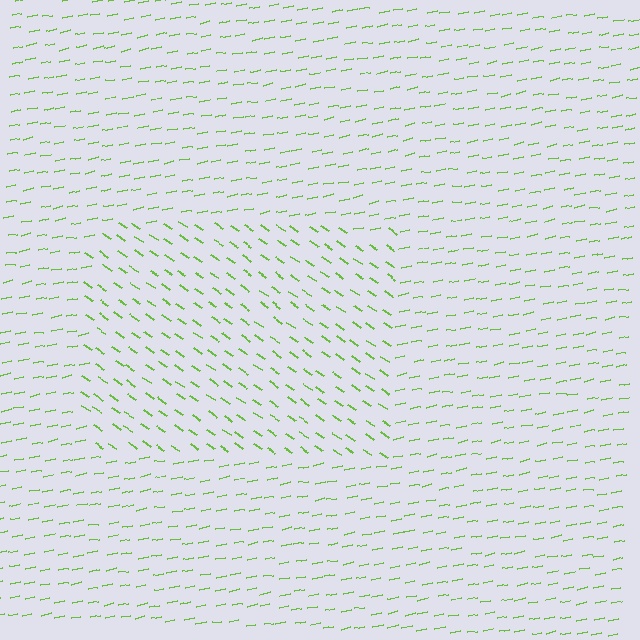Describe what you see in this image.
The image is filled with small lime line segments. A rectangle region in the image has lines oriented differently from the surrounding lines, creating a visible texture boundary.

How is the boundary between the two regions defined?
The boundary is defined purely by a change in line orientation (approximately 45 degrees difference). All lines are the same color and thickness.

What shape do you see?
I see a rectangle.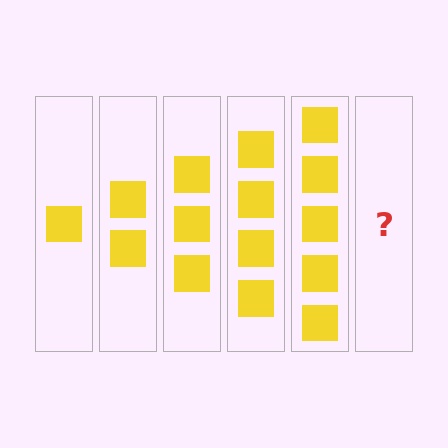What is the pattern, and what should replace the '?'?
The pattern is that each step adds one more square. The '?' should be 6 squares.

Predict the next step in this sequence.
The next step is 6 squares.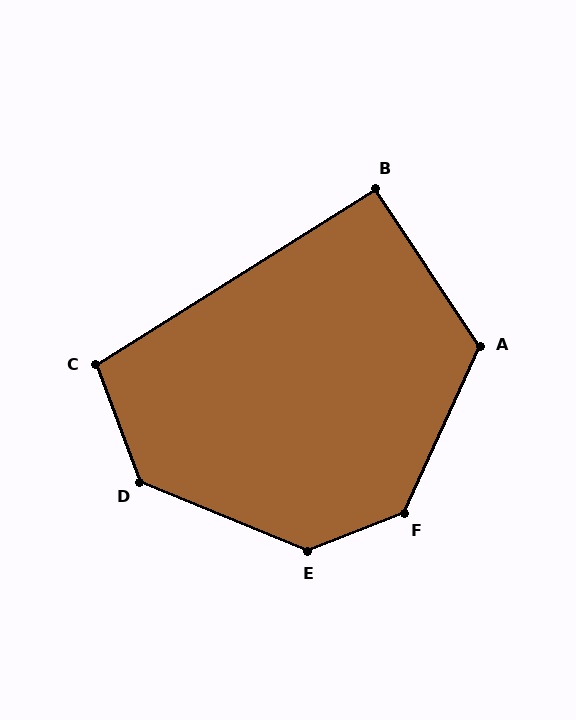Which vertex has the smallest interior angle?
B, at approximately 91 degrees.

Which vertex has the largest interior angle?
E, at approximately 136 degrees.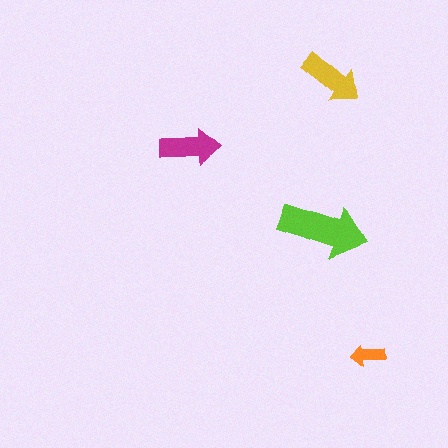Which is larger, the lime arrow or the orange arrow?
The lime one.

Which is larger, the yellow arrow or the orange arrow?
The yellow one.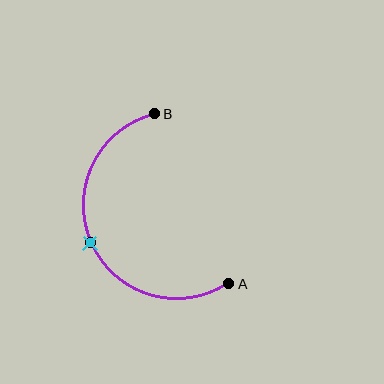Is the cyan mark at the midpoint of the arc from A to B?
Yes. The cyan mark lies on the arc at equal arc-length from both A and B — it is the arc midpoint.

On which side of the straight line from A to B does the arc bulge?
The arc bulges to the left of the straight line connecting A and B.